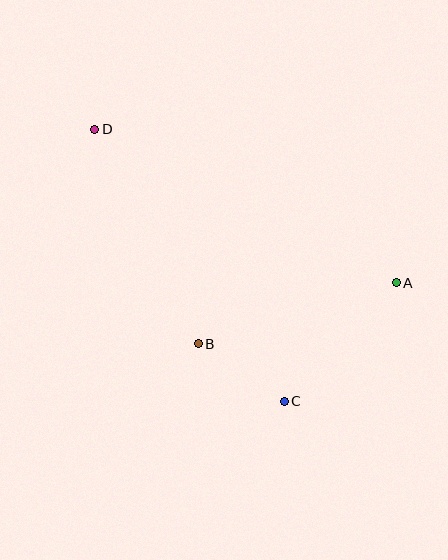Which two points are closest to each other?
Points B and C are closest to each other.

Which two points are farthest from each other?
Points A and D are farthest from each other.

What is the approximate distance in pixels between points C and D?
The distance between C and D is approximately 331 pixels.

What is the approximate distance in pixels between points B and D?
The distance between B and D is approximately 238 pixels.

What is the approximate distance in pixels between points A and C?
The distance between A and C is approximately 163 pixels.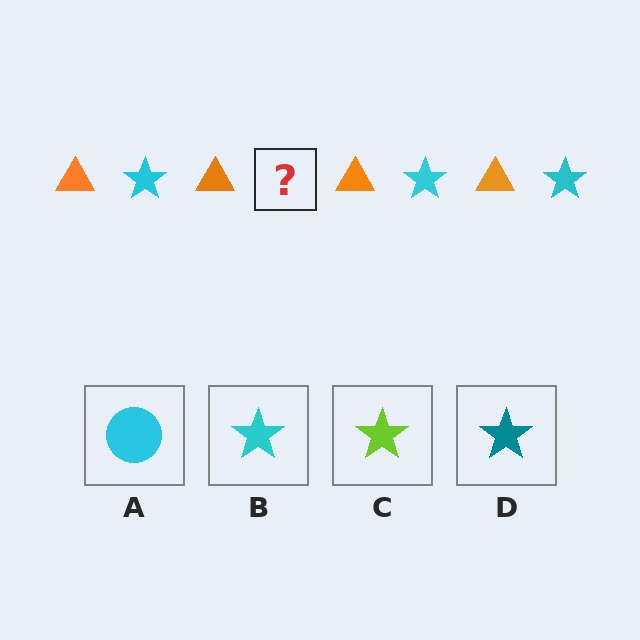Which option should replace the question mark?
Option B.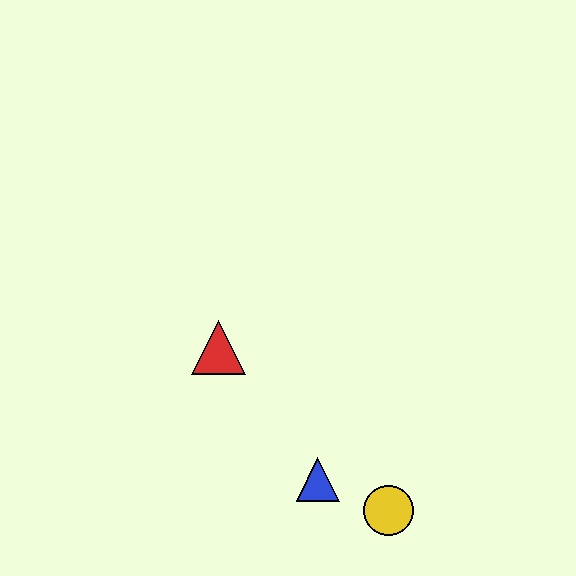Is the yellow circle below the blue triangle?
Yes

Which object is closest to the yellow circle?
The blue triangle is closest to the yellow circle.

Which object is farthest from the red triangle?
The yellow circle is farthest from the red triangle.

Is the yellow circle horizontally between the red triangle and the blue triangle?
No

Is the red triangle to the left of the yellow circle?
Yes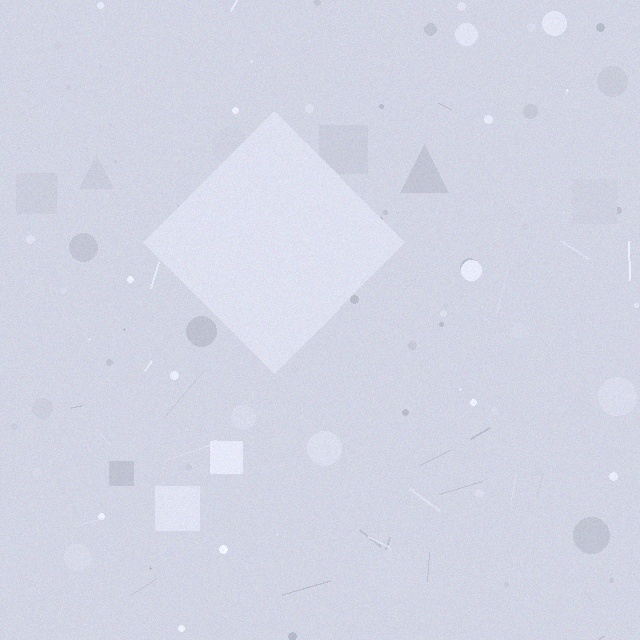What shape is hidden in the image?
A diamond is hidden in the image.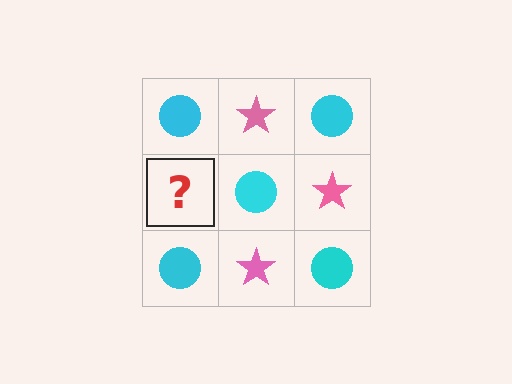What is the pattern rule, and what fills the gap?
The rule is that it alternates cyan circle and pink star in a checkerboard pattern. The gap should be filled with a pink star.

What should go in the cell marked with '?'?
The missing cell should contain a pink star.